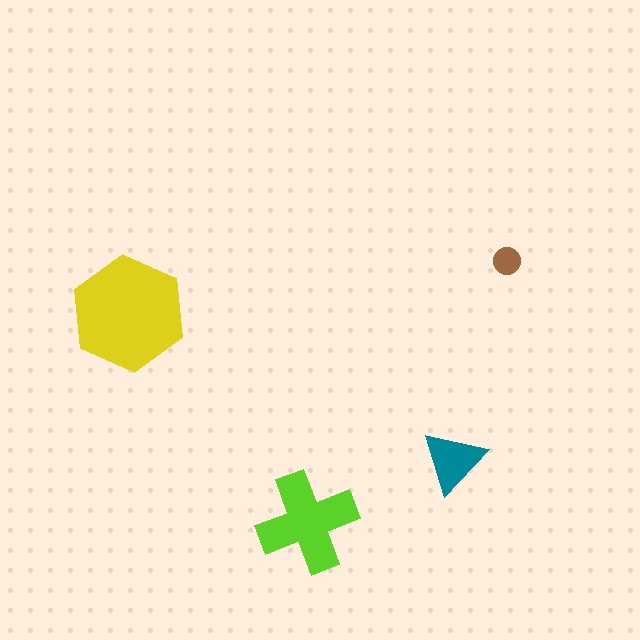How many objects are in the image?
There are 4 objects in the image.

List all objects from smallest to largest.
The brown circle, the teal triangle, the lime cross, the yellow hexagon.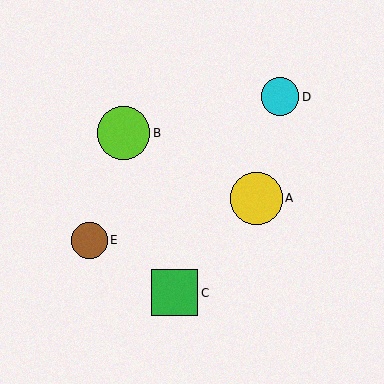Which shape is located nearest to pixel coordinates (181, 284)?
The green square (labeled C) at (175, 293) is nearest to that location.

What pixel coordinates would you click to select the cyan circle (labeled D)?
Click at (280, 97) to select the cyan circle D.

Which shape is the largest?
The lime circle (labeled B) is the largest.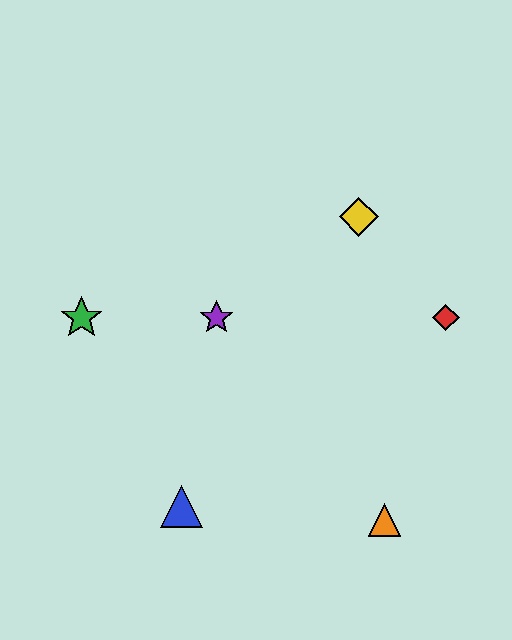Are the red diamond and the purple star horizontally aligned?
Yes, both are at y≈318.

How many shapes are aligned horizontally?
3 shapes (the red diamond, the green star, the purple star) are aligned horizontally.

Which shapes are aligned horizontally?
The red diamond, the green star, the purple star are aligned horizontally.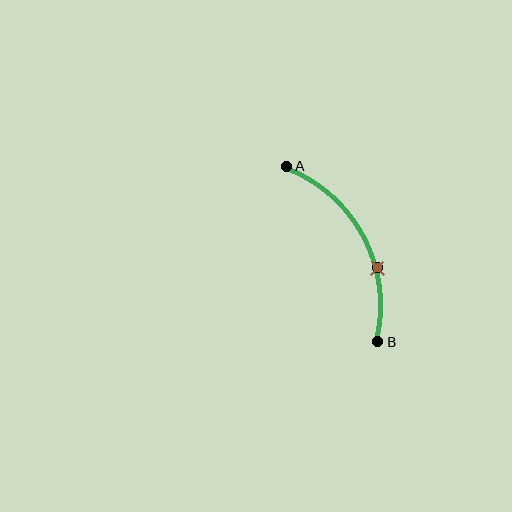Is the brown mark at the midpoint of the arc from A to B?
No. The brown mark lies on the arc but is closer to endpoint B. The arc midpoint would be at the point on the curve equidistant along the arc from both A and B.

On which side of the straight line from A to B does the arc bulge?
The arc bulges to the right of the straight line connecting A and B.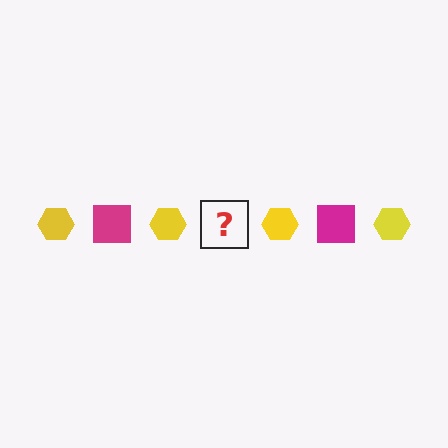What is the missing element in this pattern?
The missing element is a magenta square.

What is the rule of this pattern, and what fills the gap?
The rule is that the pattern alternates between yellow hexagon and magenta square. The gap should be filled with a magenta square.